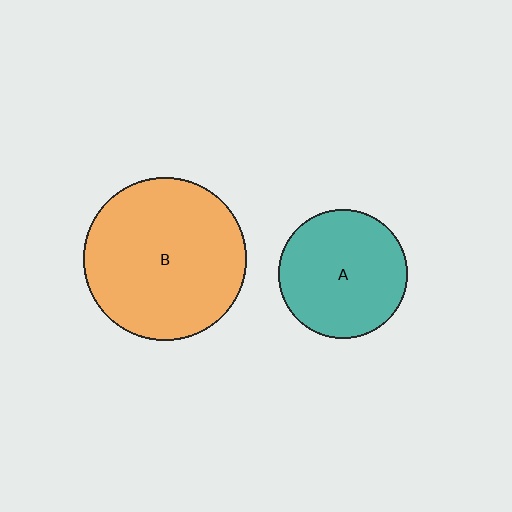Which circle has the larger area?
Circle B (orange).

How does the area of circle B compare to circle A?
Approximately 1.6 times.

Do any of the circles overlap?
No, none of the circles overlap.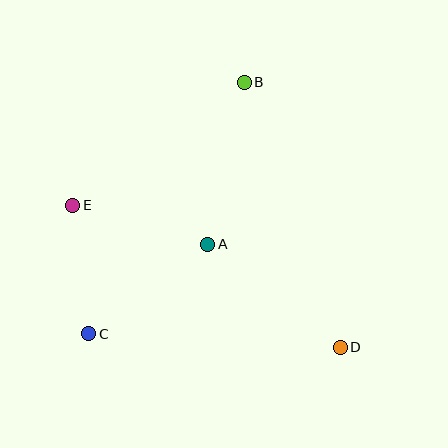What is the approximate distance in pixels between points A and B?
The distance between A and B is approximately 166 pixels.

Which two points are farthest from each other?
Points D and E are farthest from each other.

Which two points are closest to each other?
Points C and E are closest to each other.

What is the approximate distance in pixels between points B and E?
The distance between B and E is approximately 211 pixels.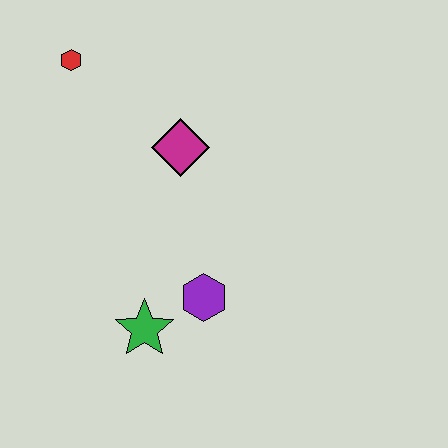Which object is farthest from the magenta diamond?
The green star is farthest from the magenta diamond.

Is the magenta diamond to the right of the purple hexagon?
No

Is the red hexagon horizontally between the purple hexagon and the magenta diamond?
No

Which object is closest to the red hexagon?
The magenta diamond is closest to the red hexagon.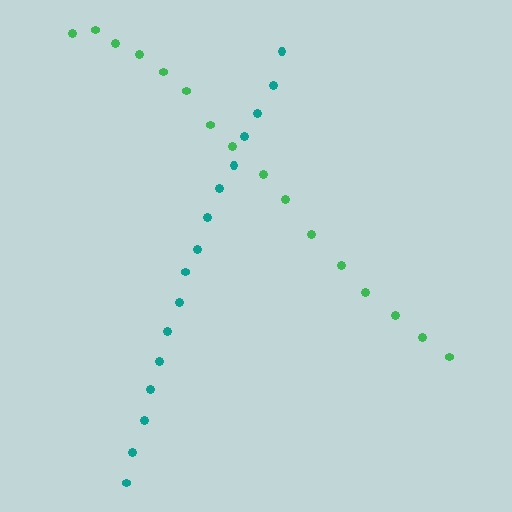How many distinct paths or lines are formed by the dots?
There are 2 distinct paths.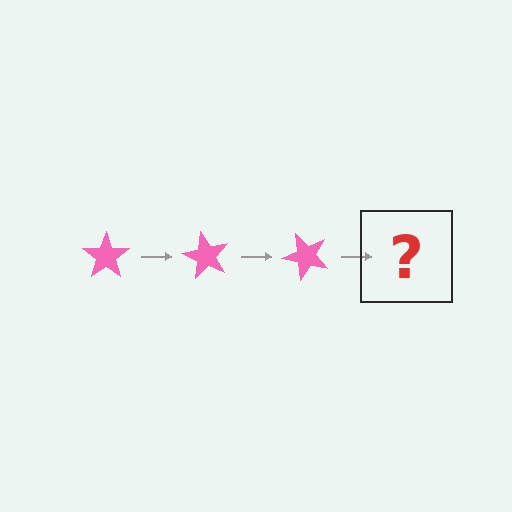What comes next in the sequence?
The next element should be a pink star rotated 180 degrees.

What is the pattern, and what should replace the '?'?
The pattern is that the star rotates 60 degrees each step. The '?' should be a pink star rotated 180 degrees.